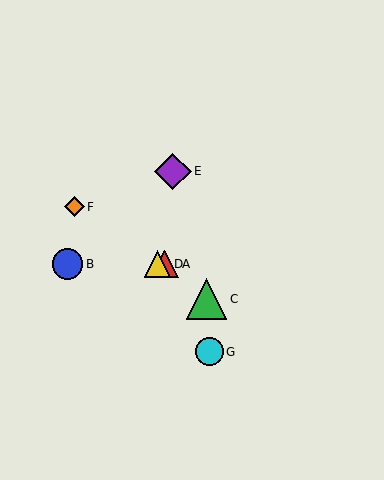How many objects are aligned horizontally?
3 objects (A, B, D) are aligned horizontally.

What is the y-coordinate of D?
Object D is at y≈264.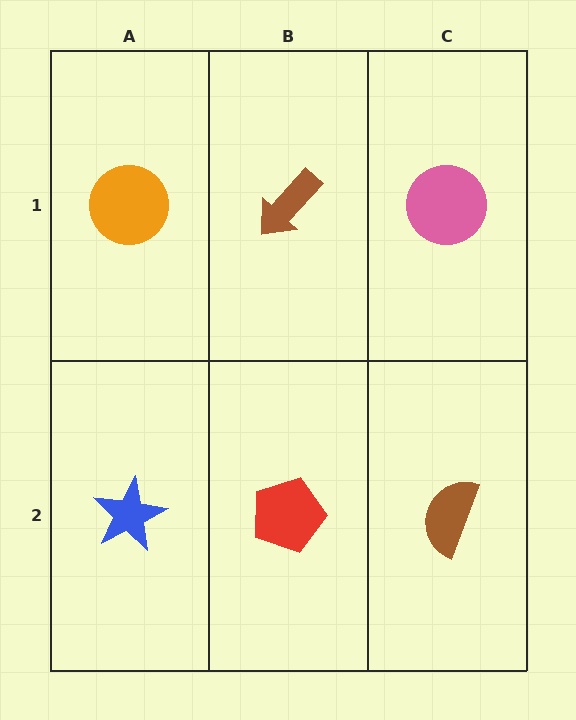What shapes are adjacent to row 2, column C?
A pink circle (row 1, column C), a red pentagon (row 2, column B).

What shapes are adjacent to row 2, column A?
An orange circle (row 1, column A), a red pentagon (row 2, column B).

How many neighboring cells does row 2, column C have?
2.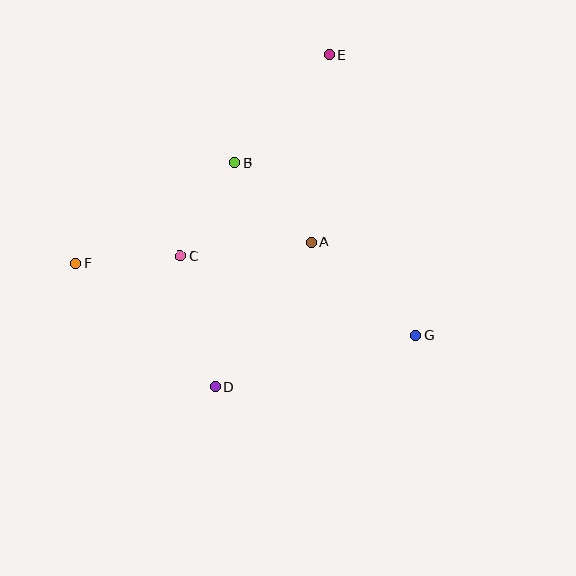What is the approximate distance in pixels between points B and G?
The distance between B and G is approximately 250 pixels.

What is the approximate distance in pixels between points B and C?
The distance between B and C is approximately 109 pixels.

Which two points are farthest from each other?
Points D and E are farthest from each other.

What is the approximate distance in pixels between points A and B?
The distance between A and B is approximately 111 pixels.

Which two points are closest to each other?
Points C and F are closest to each other.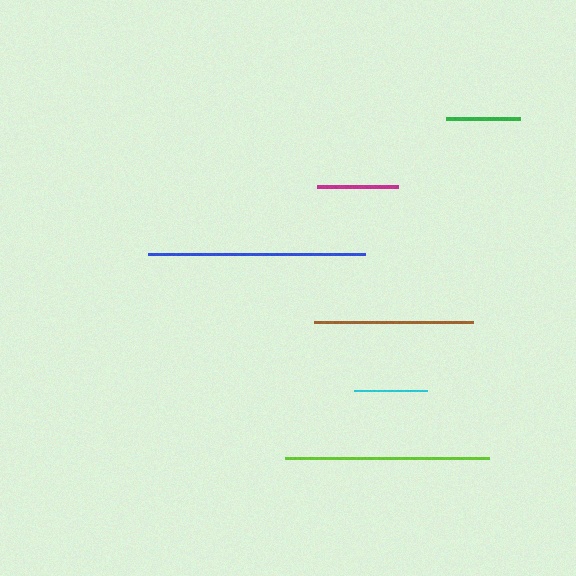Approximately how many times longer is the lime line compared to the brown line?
The lime line is approximately 1.3 times the length of the brown line.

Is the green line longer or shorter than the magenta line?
The magenta line is longer than the green line.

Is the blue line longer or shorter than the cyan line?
The blue line is longer than the cyan line.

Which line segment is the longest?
The blue line is the longest at approximately 217 pixels.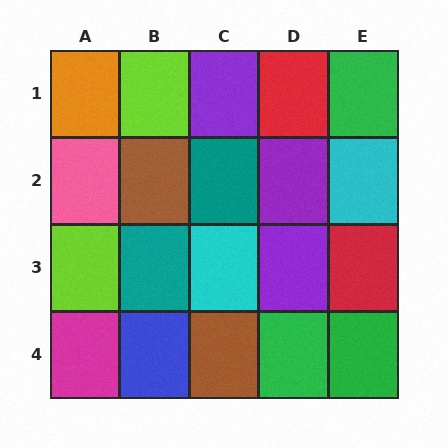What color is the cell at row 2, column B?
Brown.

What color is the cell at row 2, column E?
Cyan.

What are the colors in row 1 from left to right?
Orange, lime, purple, red, green.